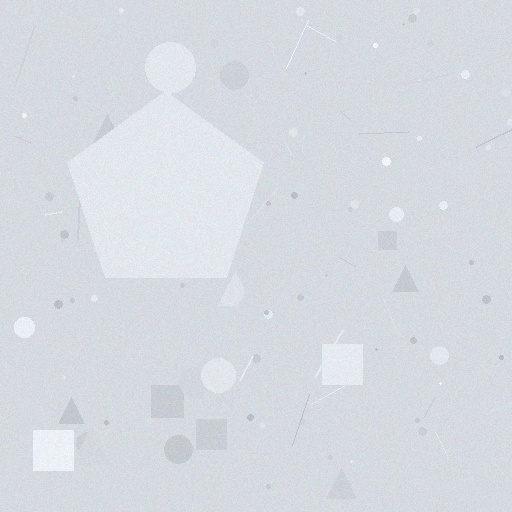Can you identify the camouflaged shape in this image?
The camouflaged shape is a pentagon.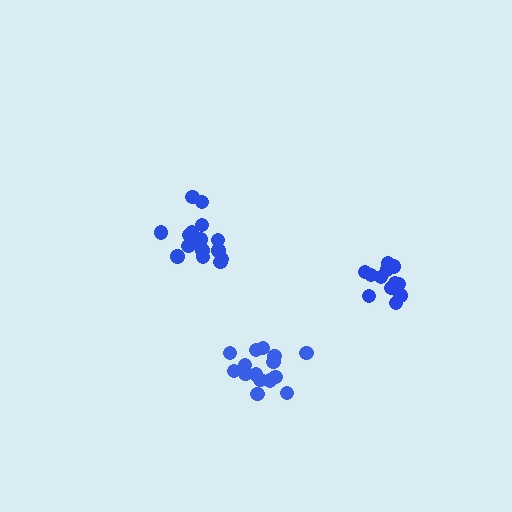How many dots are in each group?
Group 1: 17 dots, Group 2: 15 dots, Group 3: 13 dots (45 total).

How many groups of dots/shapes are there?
There are 3 groups.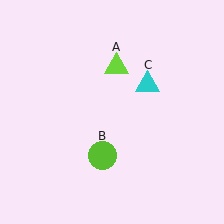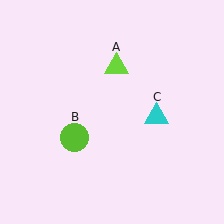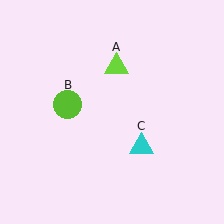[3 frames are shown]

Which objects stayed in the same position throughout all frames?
Lime triangle (object A) remained stationary.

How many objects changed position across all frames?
2 objects changed position: lime circle (object B), cyan triangle (object C).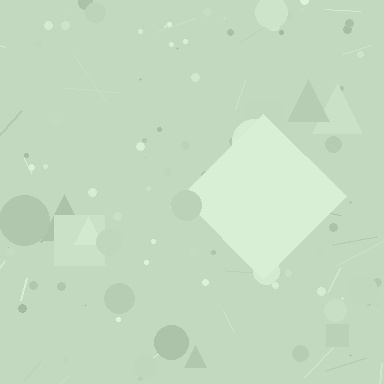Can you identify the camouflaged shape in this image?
The camouflaged shape is a diamond.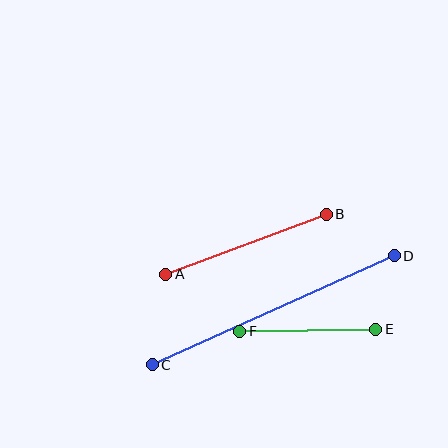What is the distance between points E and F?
The distance is approximately 136 pixels.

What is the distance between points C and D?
The distance is approximately 266 pixels.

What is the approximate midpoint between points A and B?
The midpoint is at approximately (246, 244) pixels.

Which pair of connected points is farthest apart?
Points C and D are farthest apart.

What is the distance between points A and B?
The distance is approximately 172 pixels.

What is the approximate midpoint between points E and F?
The midpoint is at approximately (308, 330) pixels.